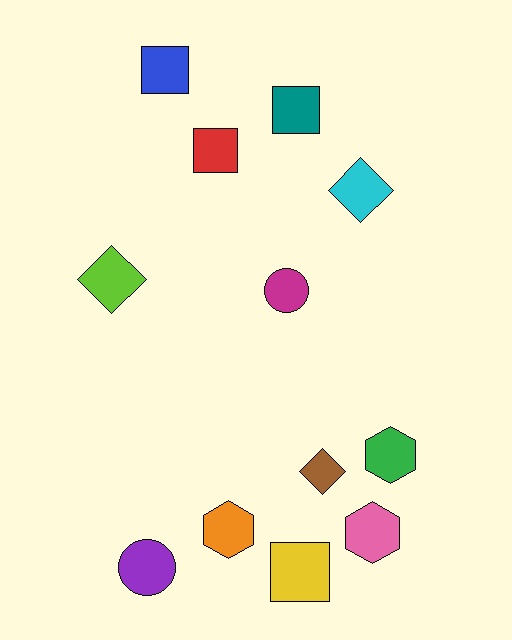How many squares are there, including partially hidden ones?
There are 4 squares.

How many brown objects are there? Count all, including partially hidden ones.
There is 1 brown object.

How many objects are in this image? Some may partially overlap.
There are 12 objects.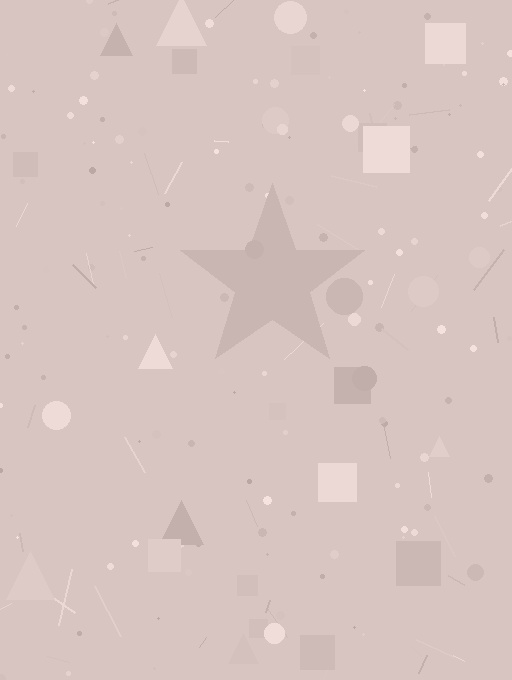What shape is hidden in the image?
A star is hidden in the image.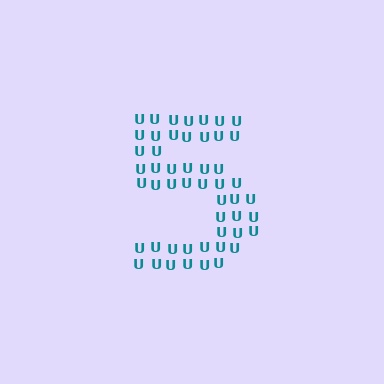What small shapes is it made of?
It is made of small letter U's.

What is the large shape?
The large shape is the digit 5.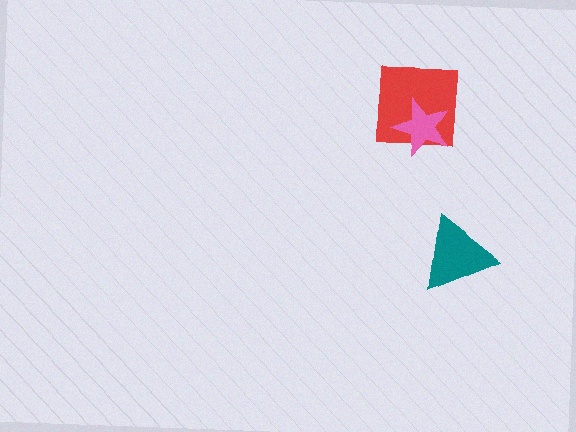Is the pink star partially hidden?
No, no other shape covers it.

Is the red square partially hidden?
Yes, it is partially covered by another shape.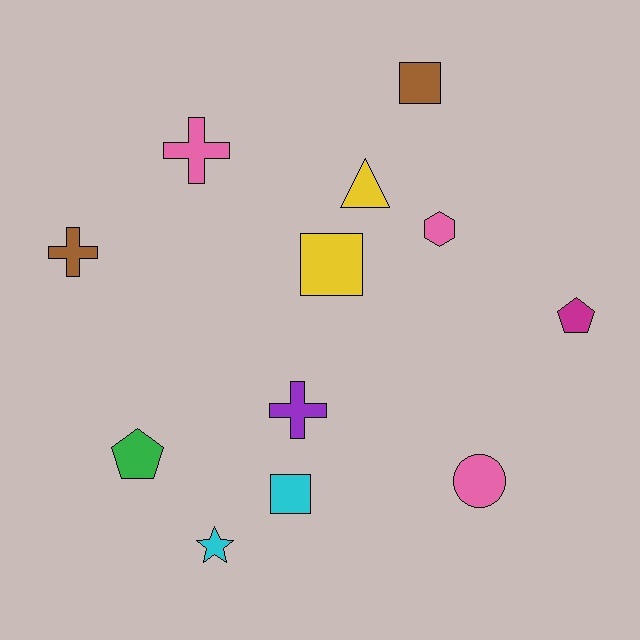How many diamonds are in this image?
There are no diamonds.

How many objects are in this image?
There are 12 objects.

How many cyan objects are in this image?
There are 2 cyan objects.